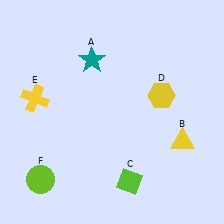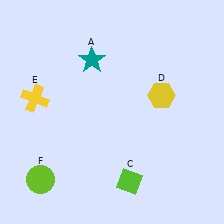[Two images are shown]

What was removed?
The yellow triangle (B) was removed in Image 2.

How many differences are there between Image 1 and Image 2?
There is 1 difference between the two images.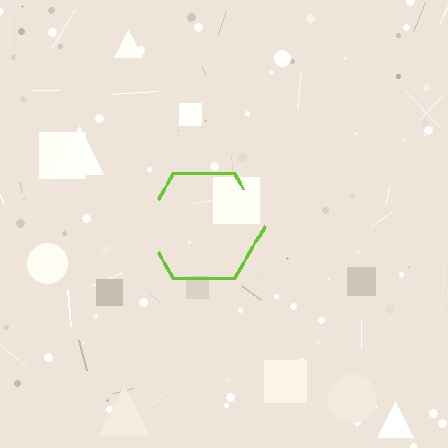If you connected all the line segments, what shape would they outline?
They would outline a hexagon.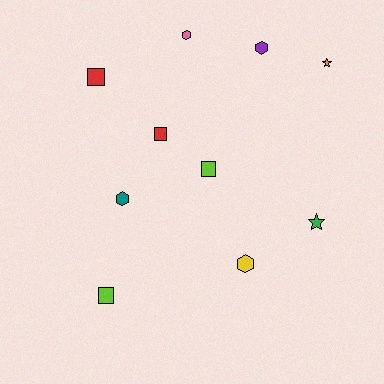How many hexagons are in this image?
There are 4 hexagons.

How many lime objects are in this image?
There are 2 lime objects.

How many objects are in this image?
There are 10 objects.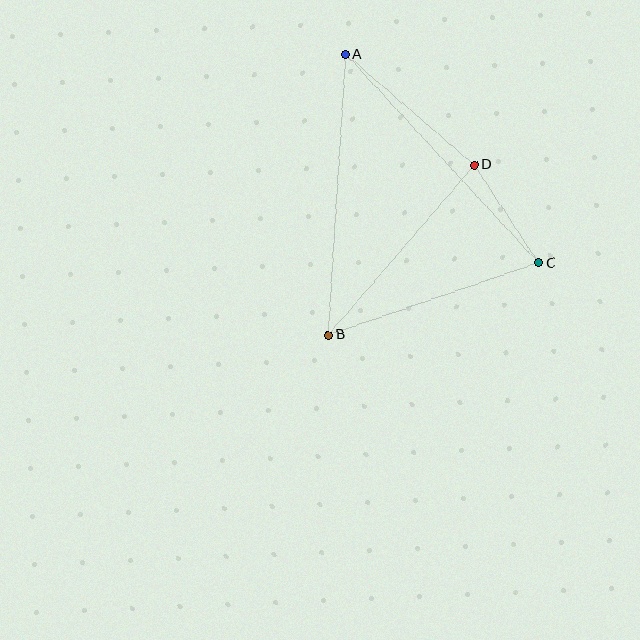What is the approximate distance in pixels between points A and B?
The distance between A and B is approximately 281 pixels.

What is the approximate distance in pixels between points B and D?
The distance between B and D is approximately 224 pixels.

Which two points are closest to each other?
Points C and D are closest to each other.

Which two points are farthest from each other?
Points A and C are farthest from each other.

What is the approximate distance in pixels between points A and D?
The distance between A and D is approximately 170 pixels.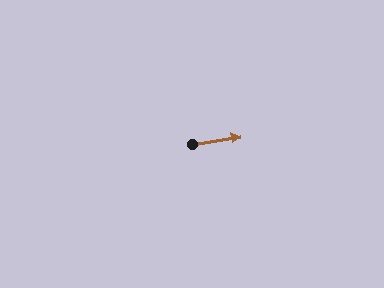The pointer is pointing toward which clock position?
Roughly 3 o'clock.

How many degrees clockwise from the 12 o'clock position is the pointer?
Approximately 81 degrees.